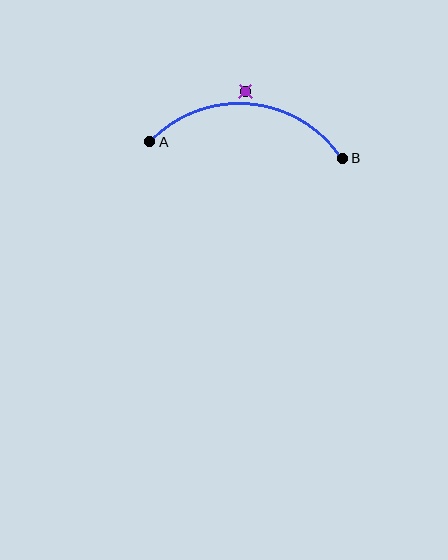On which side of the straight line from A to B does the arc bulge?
The arc bulges above the straight line connecting A and B.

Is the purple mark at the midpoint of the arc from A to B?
No — the purple mark does not lie on the arc at all. It sits slightly outside the curve.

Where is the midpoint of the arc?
The arc midpoint is the point on the curve farthest from the straight line joining A and B. It sits above that line.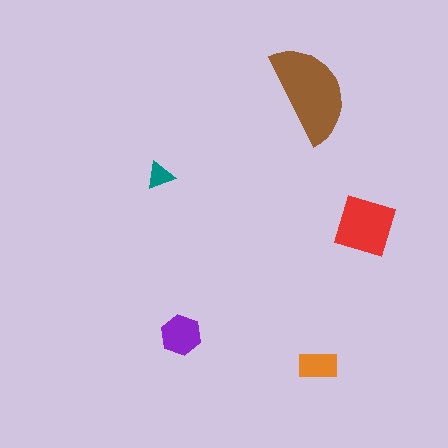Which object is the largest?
The brown semicircle.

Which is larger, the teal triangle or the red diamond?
The red diamond.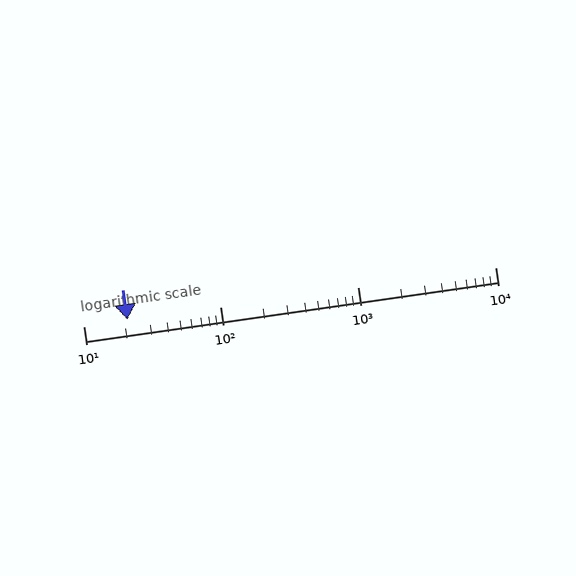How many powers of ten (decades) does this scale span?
The scale spans 3 decades, from 10 to 10000.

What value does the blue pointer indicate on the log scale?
The pointer indicates approximately 21.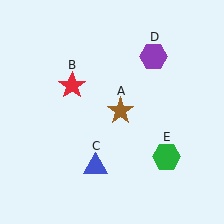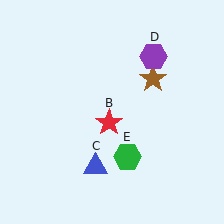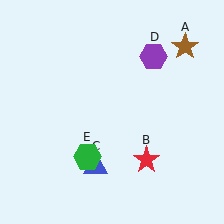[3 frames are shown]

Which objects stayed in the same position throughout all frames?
Blue triangle (object C) and purple hexagon (object D) remained stationary.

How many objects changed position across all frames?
3 objects changed position: brown star (object A), red star (object B), green hexagon (object E).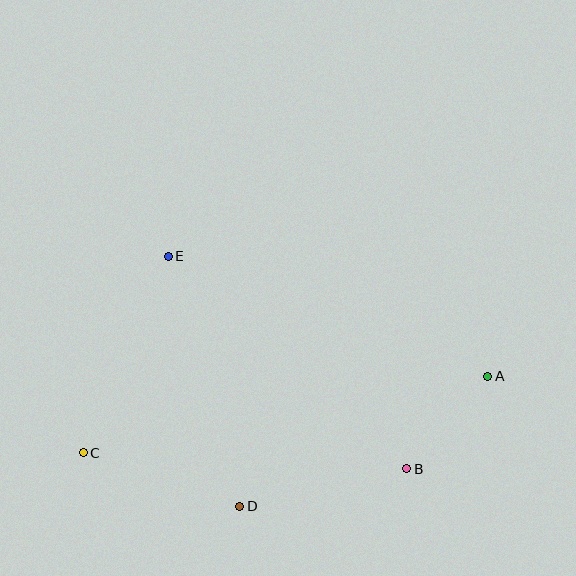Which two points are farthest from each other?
Points A and C are farthest from each other.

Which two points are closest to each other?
Points A and B are closest to each other.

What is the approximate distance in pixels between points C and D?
The distance between C and D is approximately 166 pixels.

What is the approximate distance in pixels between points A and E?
The distance between A and E is approximately 342 pixels.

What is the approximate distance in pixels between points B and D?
The distance between B and D is approximately 171 pixels.